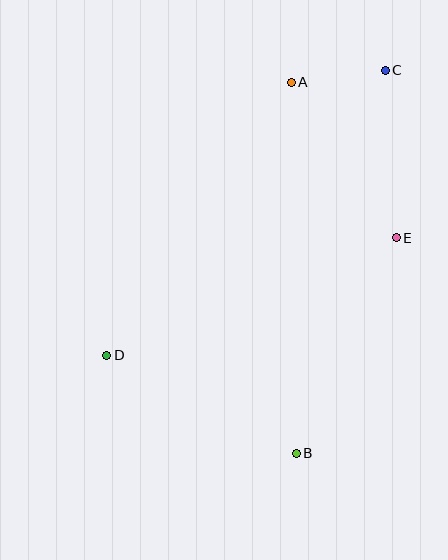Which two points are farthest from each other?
Points C and D are farthest from each other.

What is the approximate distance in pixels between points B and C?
The distance between B and C is approximately 393 pixels.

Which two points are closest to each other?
Points A and C are closest to each other.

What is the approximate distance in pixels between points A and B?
The distance between A and B is approximately 371 pixels.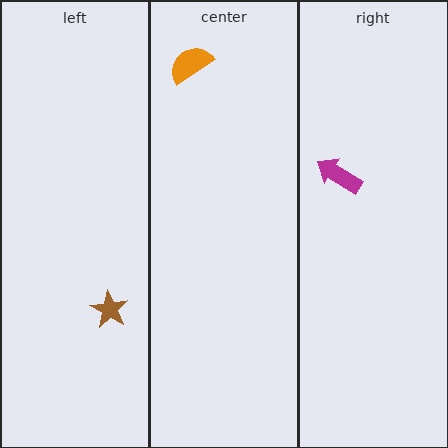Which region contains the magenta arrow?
The right region.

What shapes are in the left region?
The brown star.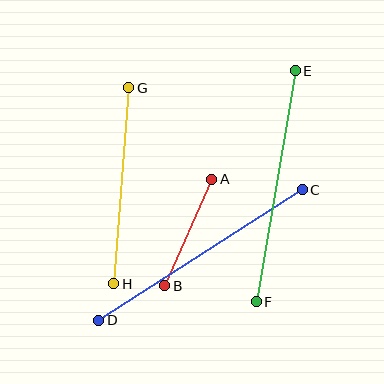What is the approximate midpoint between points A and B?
The midpoint is at approximately (188, 233) pixels.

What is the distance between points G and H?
The distance is approximately 196 pixels.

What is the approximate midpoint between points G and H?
The midpoint is at approximately (121, 186) pixels.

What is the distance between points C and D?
The distance is approximately 242 pixels.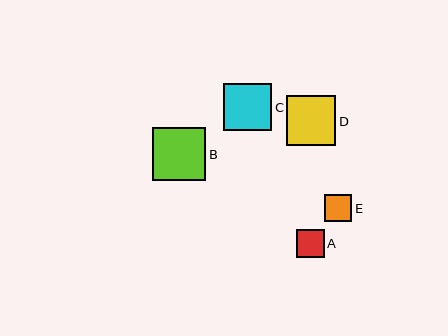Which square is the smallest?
Square E is the smallest with a size of approximately 27 pixels.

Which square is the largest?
Square B is the largest with a size of approximately 53 pixels.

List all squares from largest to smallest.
From largest to smallest: B, D, C, A, E.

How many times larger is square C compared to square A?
Square C is approximately 1.7 times the size of square A.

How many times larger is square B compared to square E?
Square B is approximately 2.0 times the size of square E.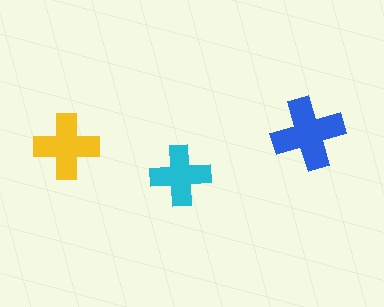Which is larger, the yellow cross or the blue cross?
The blue one.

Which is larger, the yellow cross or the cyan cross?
The yellow one.